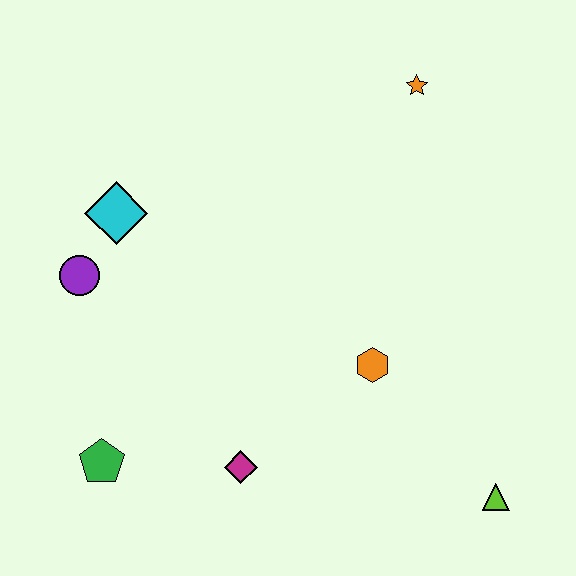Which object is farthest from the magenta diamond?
The orange star is farthest from the magenta diamond.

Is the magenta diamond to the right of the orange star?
No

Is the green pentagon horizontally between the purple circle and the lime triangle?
Yes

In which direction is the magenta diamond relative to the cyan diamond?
The magenta diamond is below the cyan diamond.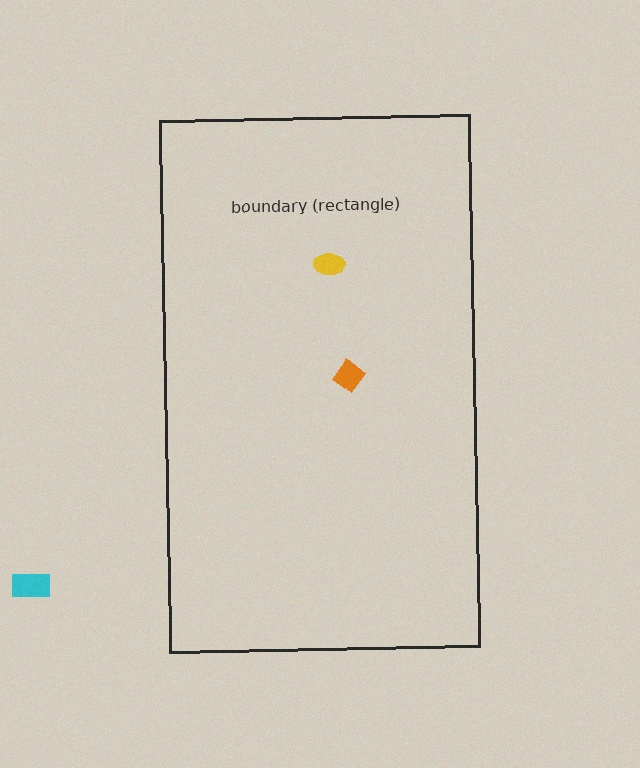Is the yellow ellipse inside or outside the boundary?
Inside.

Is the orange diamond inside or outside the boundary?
Inside.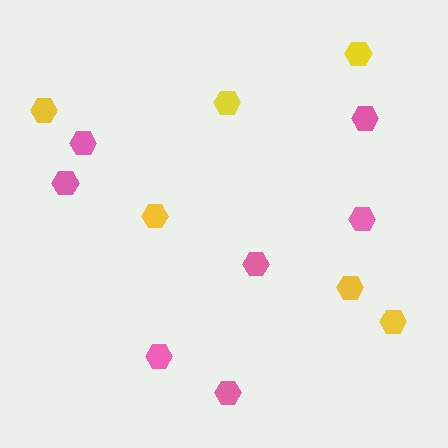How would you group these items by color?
There are 2 groups: one group of yellow hexagons (6) and one group of pink hexagons (7).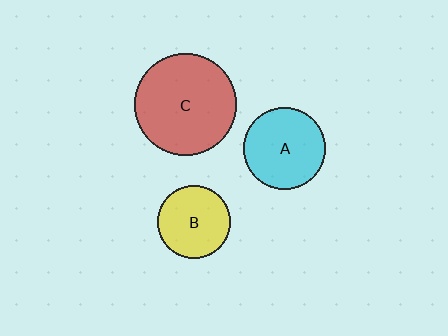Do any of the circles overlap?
No, none of the circles overlap.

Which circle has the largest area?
Circle C (red).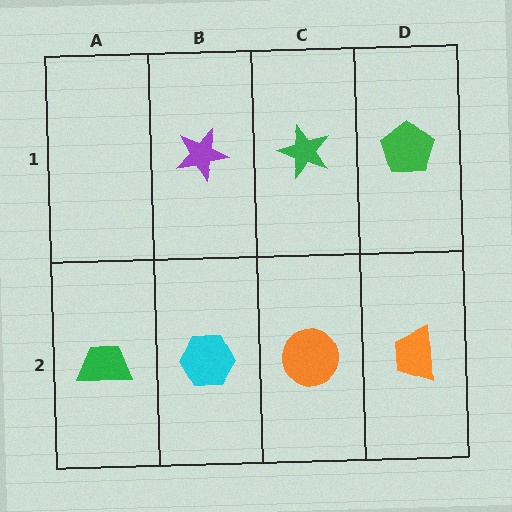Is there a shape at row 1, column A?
No, that cell is empty.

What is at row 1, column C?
A green star.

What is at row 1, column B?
A purple star.